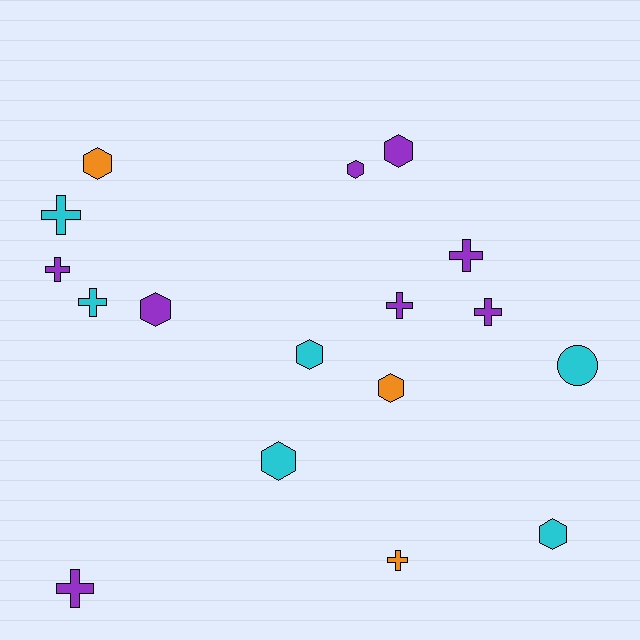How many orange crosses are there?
There is 1 orange cross.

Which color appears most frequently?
Purple, with 8 objects.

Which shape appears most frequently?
Hexagon, with 8 objects.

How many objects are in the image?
There are 17 objects.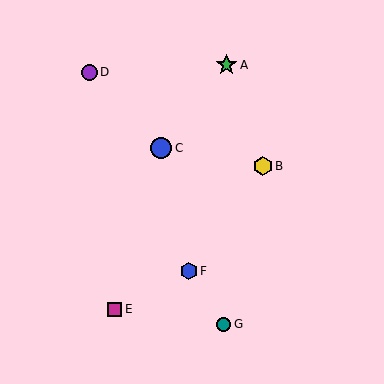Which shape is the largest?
The blue circle (labeled C) is the largest.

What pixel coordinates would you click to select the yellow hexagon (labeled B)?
Click at (263, 166) to select the yellow hexagon B.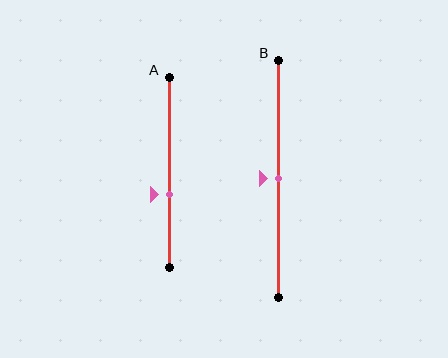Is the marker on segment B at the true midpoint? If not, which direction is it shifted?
Yes, the marker on segment B is at the true midpoint.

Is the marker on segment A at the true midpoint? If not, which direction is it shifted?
No, the marker on segment A is shifted downward by about 12% of the segment length.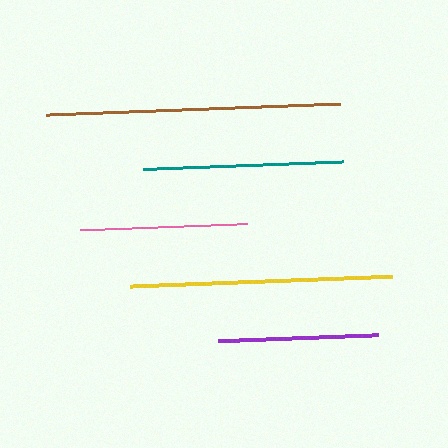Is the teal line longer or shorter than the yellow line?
The yellow line is longer than the teal line.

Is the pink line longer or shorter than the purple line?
The pink line is longer than the purple line.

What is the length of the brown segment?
The brown segment is approximately 294 pixels long.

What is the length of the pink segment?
The pink segment is approximately 167 pixels long.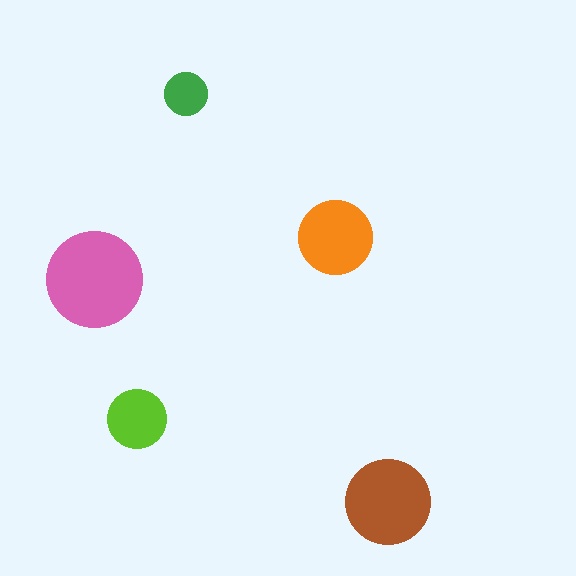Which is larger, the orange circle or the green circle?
The orange one.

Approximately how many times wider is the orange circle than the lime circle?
About 1.5 times wider.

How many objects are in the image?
There are 5 objects in the image.